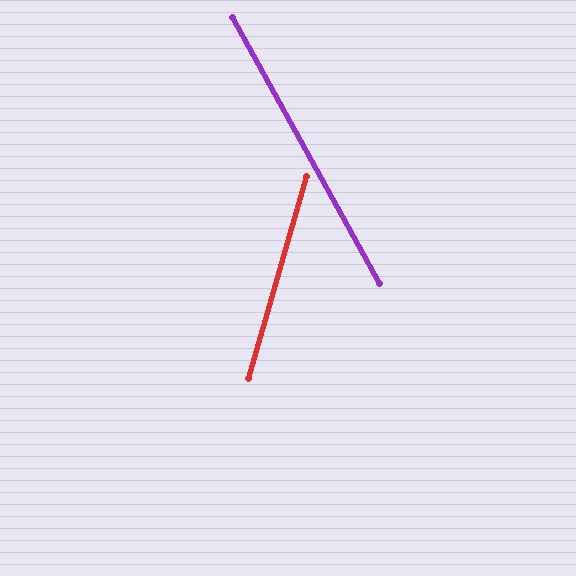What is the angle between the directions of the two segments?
Approximately 45 degrees.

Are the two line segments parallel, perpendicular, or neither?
Neither parallel nor perpendicular — they differ by about 45°.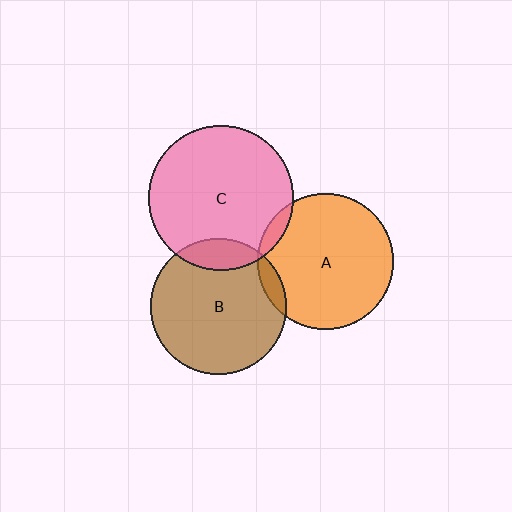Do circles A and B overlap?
Yes.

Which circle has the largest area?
Circle C (pink).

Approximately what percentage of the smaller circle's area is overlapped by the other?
Approximately 5%.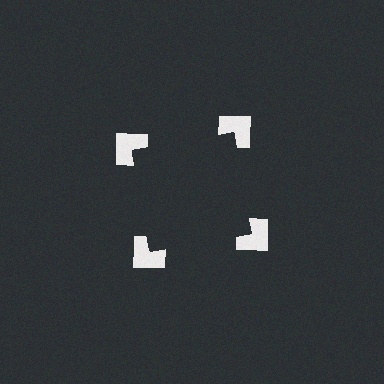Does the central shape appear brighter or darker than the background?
It typically appears slightly darker than the background, even though no actual brightness change is drawn.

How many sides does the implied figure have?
4 sides.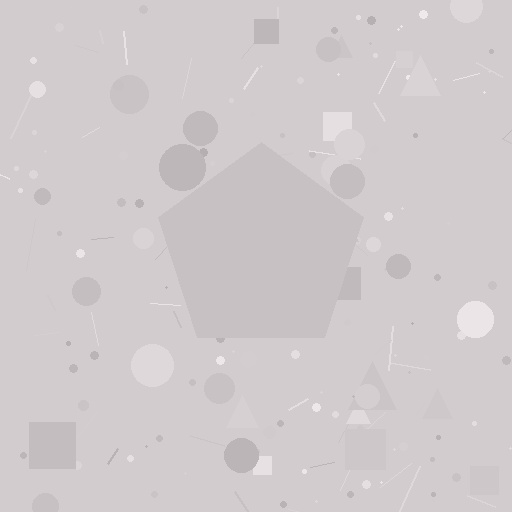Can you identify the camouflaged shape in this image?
The camouflaged shape is a pentagon.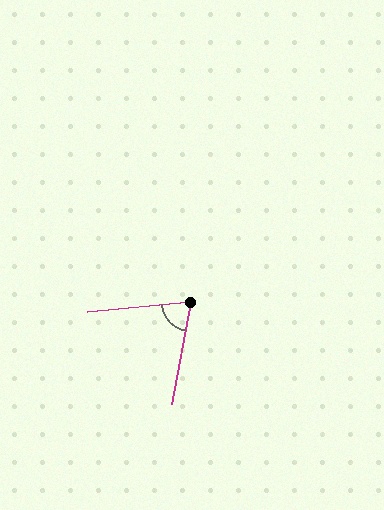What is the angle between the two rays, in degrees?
Approximately 74 degrees.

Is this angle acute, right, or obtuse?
It is acute.